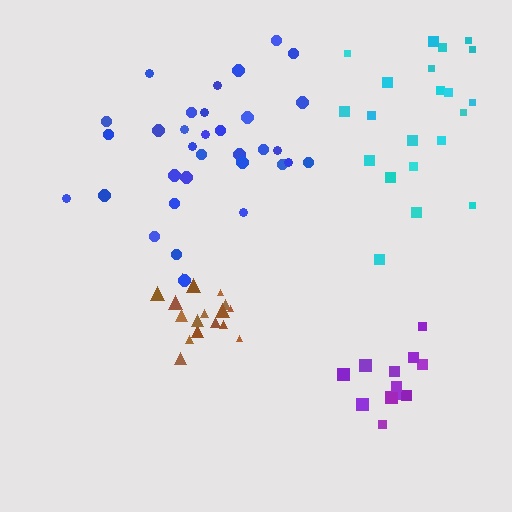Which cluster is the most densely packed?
Brown.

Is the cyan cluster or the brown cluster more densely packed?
Brown.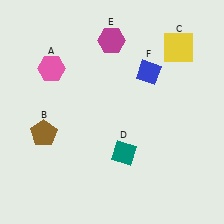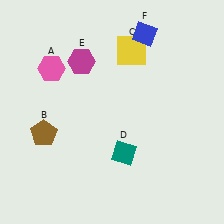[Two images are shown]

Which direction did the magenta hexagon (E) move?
The magenta hexagon (E) moved left.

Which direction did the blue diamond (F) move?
The blue diamond (F) moved up.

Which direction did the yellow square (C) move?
The yellow square (C) moved left.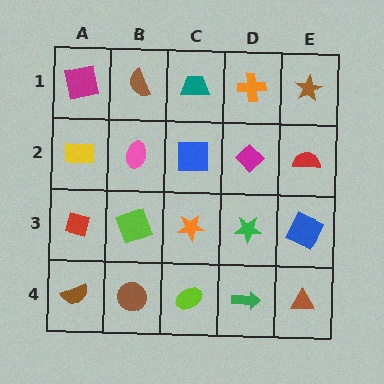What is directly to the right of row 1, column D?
A brown star.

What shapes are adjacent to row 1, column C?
A blue square (row 2, column C), a brown semicircle (row 1, column B), an orange cross (row 1, column D).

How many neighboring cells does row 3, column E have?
3.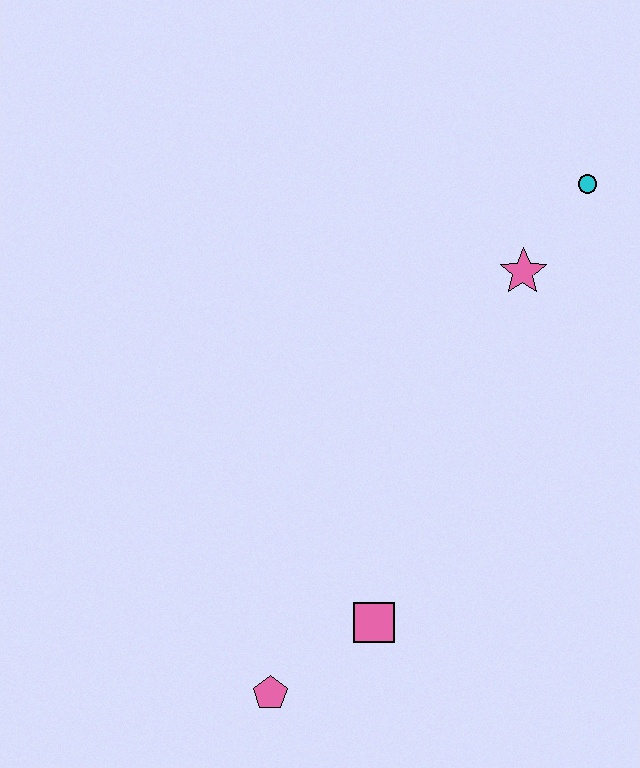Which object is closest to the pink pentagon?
The pink square is closest to the pink pentagon.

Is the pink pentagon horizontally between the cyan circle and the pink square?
No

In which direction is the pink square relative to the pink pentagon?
The pink square is to the right of the pink pentagon.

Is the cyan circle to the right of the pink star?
Yes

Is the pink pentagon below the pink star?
Yes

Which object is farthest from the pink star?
The pink pentagon is farthest from the pink star.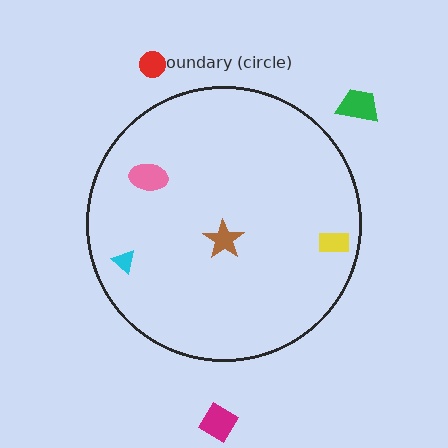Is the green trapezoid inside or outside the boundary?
Outside.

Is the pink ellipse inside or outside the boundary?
Inside.